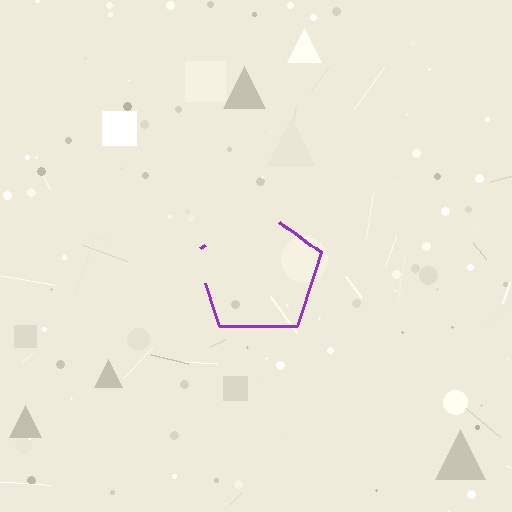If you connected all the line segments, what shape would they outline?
They would outline a pentagon.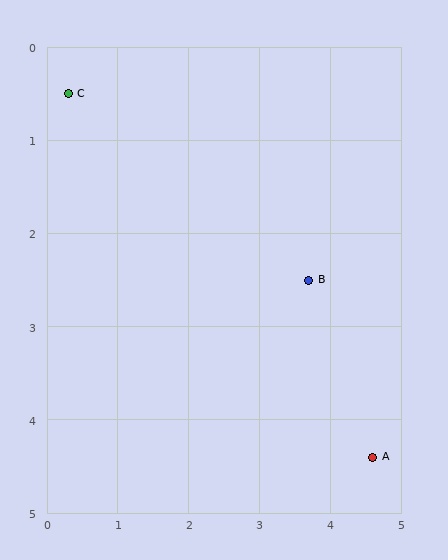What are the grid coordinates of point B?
Point B is at approximately (3.7, 2.5).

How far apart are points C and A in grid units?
Points C and A are about 5.8 grid units apart.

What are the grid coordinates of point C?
Point C is at approximately (0.3, 0.5).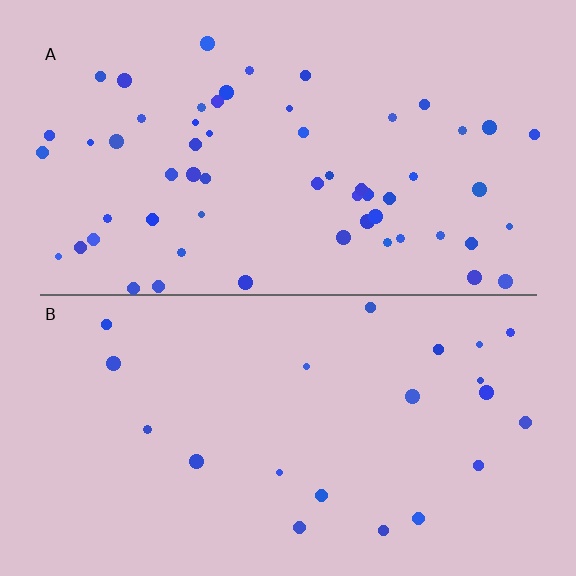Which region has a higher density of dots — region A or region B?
A (the top).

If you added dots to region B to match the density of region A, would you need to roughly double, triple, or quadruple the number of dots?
Approximately triple.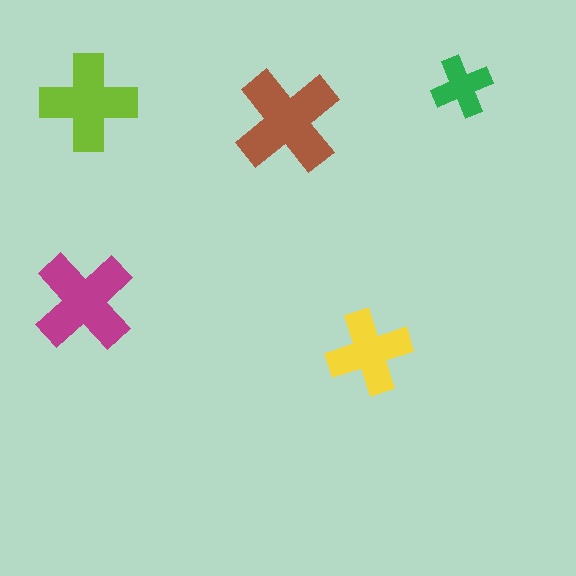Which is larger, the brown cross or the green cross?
The brown one.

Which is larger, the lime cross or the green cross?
The lime one.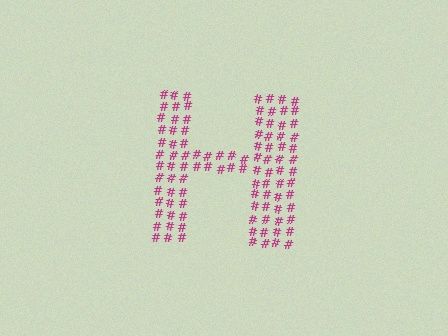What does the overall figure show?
The overall figure shows the letter H.